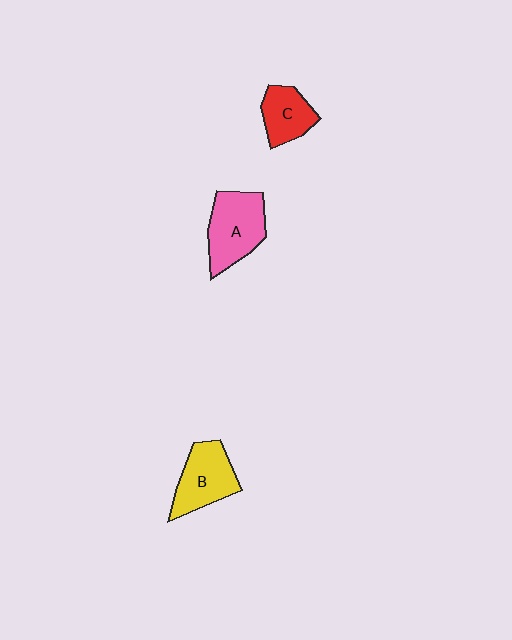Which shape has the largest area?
Shape A (pink).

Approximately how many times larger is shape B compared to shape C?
Approximately 1.4 times.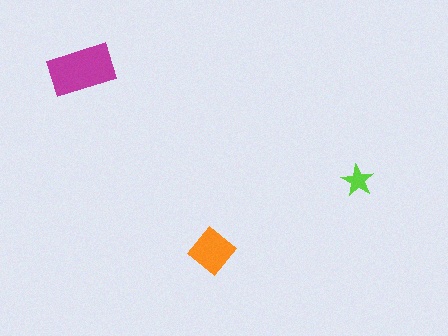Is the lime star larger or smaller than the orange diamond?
Smaller.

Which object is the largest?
The magenta rectangle.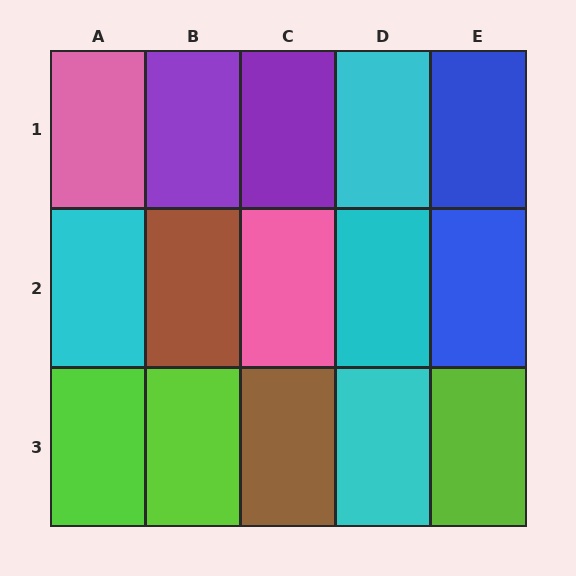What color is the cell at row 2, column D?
Cyan.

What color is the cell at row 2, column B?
Brown.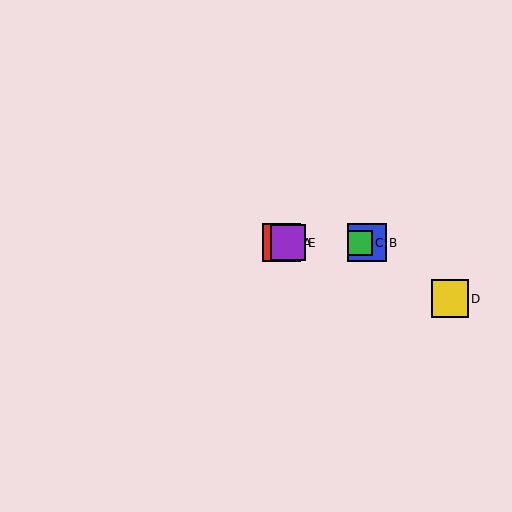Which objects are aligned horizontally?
Objects A, B, C, E are aligned horizontally.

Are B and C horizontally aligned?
Yes, both are at y≈243.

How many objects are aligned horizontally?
4 objects (A, B, C, E) are aligned horizontally.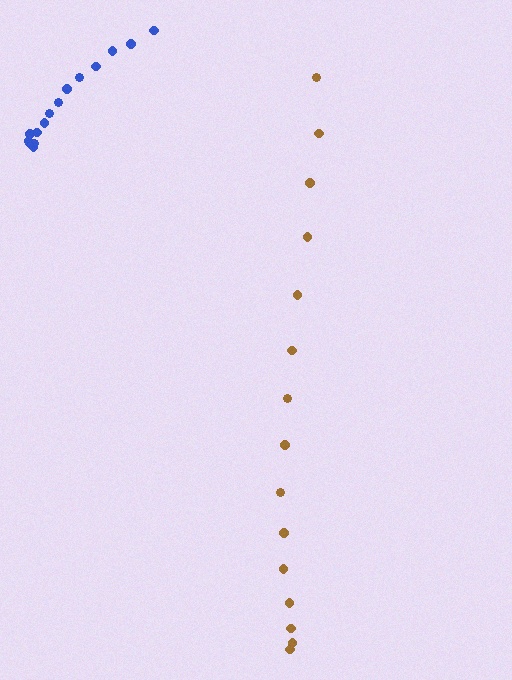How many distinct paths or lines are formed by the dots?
There are 2 distinct paths.